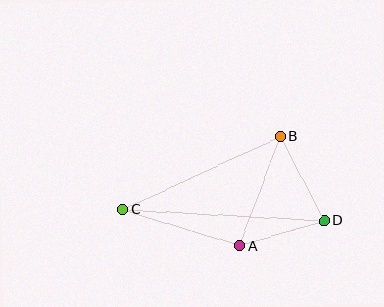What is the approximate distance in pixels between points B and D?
The distance between B and D is approximately 96 pixels.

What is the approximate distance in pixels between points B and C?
The distance between B and C is approximately 173 pixels.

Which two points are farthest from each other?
Points C and D are farthest from each other.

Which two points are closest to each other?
Points A and D are closest to each other.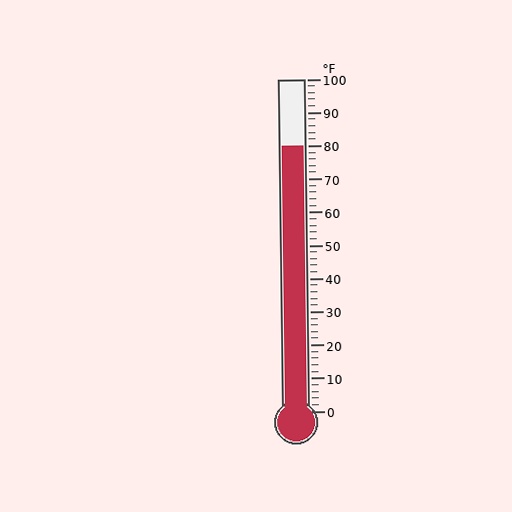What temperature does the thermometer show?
The thermometer shows approximately 80°F.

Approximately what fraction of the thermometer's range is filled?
The thermometer is filled to approximately 80% of its range.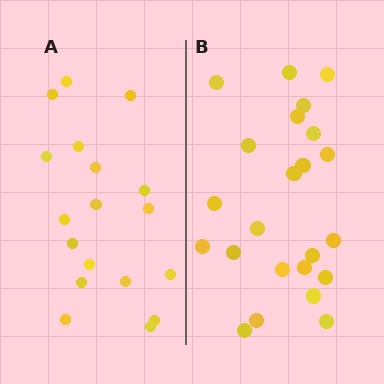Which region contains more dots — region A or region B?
Region B (the right region) has more dots.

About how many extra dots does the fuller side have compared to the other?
Region B has about 5 more dots than region A.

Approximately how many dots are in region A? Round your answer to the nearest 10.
About 20 dots. (The exact count is 18, which rounds to 20.)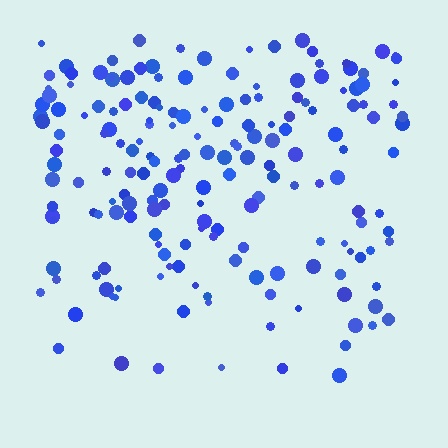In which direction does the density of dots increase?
From bottom to top, with the top side densest.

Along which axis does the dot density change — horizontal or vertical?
Vertical.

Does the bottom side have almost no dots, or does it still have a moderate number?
Still a moderate number, just noticeably fewer than the top.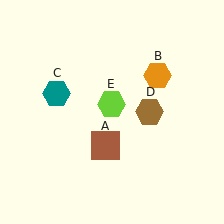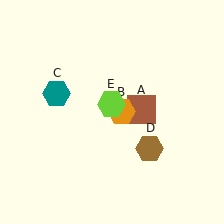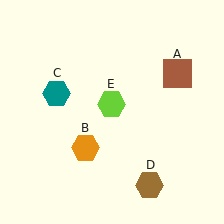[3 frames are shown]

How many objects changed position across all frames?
3 objects changed position: brown square (object A), orange hexagon (object B), brown hexagon (object D).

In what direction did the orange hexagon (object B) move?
The orange hexagon (object B) moved down and to the left.